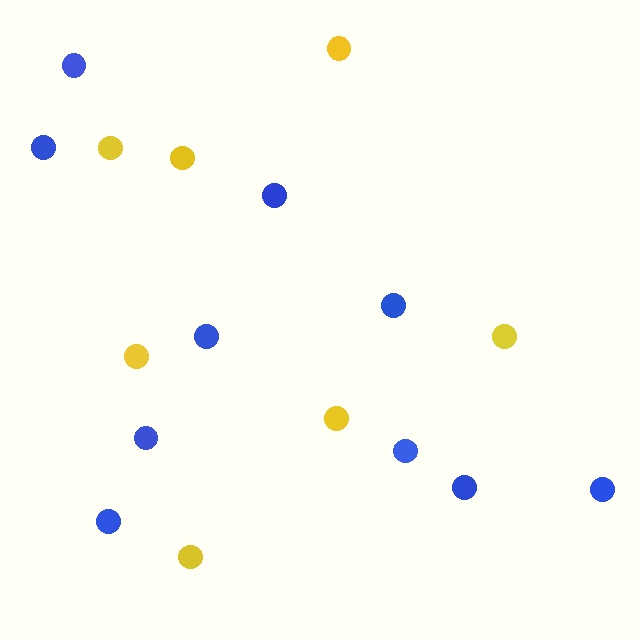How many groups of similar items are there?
There are 2 groups: one group of yellow circles (7) and one group of blue circles (10).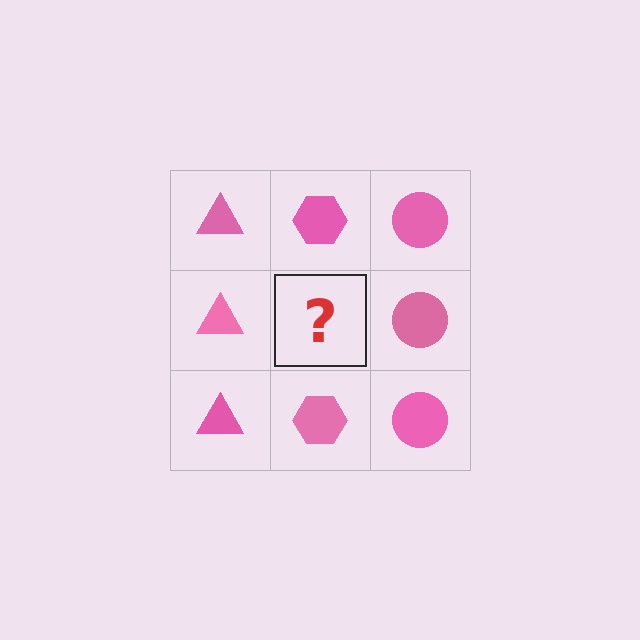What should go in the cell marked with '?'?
The missing cell should contain a pink hexagon.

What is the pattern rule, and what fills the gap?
The rule is that each column has a consistent shape. The gap should be filled with a pink hexagon.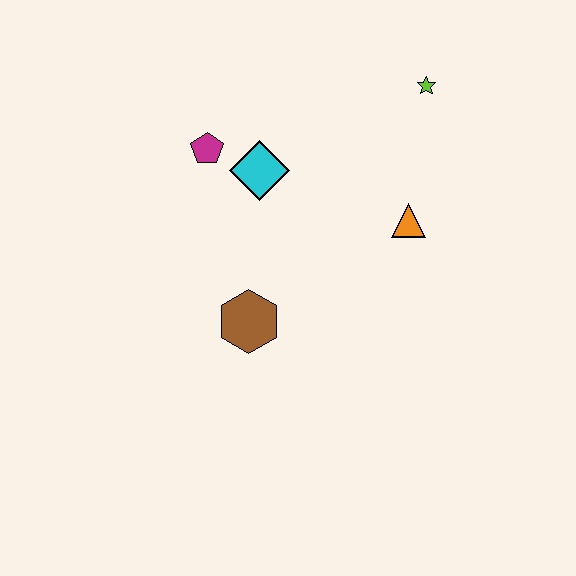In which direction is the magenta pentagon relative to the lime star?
The magenta pentagon is to the left of the lime star.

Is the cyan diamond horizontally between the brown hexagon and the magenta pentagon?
No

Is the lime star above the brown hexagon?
Yes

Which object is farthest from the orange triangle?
The magenta pentagon is farthest from the orange triangle.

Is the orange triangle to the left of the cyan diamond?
No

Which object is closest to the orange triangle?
The lime star is closest to the orange triangle.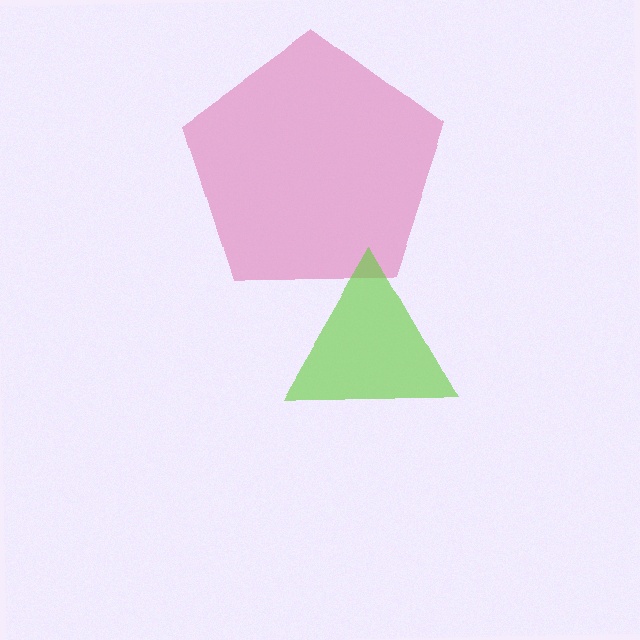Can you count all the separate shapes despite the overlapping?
Yes, there are 2 separate shapes.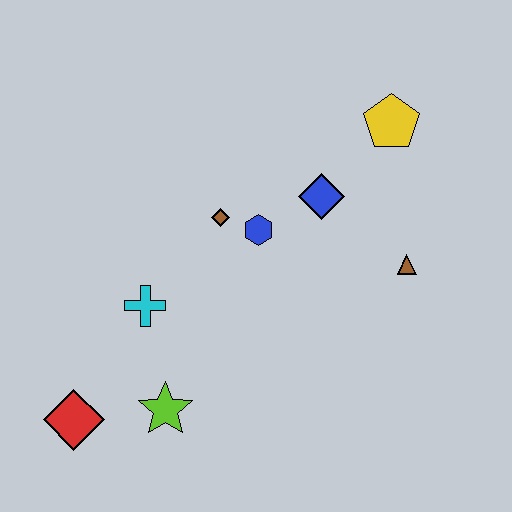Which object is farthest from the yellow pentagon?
The red diamond is farthest from the yellow pentagon.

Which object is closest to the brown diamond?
The blue hexagon is closest to the brown diamond.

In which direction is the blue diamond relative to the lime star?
The blue diamond is above the lime star.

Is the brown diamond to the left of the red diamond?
No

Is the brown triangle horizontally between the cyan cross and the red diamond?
No